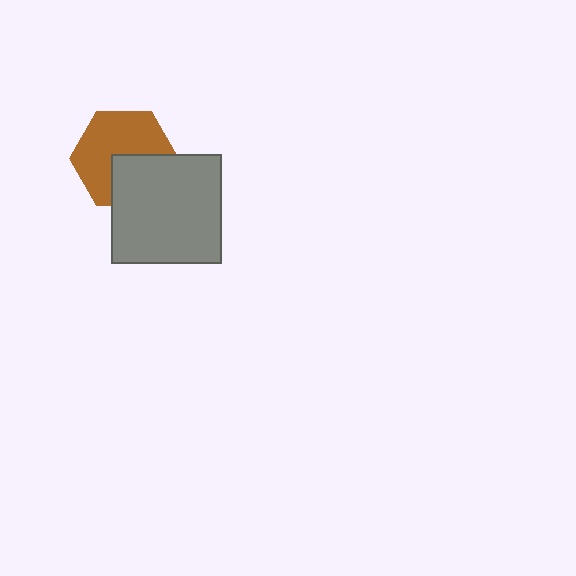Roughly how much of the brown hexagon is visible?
About half of it is visible (roughly 63%).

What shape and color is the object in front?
The object in front is a gray square.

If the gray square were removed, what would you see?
You would see the complete brown hexagon.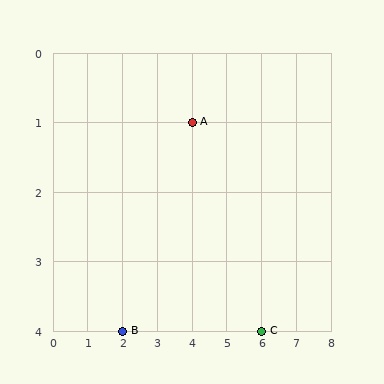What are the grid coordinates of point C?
Point C is at grid coordinates (6, 4).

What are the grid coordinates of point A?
Point A is at grid coordinates (4, 1).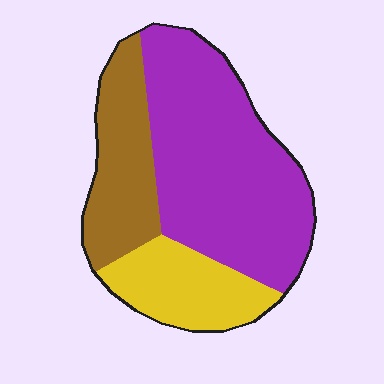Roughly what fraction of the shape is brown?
Brown takes up about one quarter (1/4) of the shape.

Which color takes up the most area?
Purple, at roughly 55%.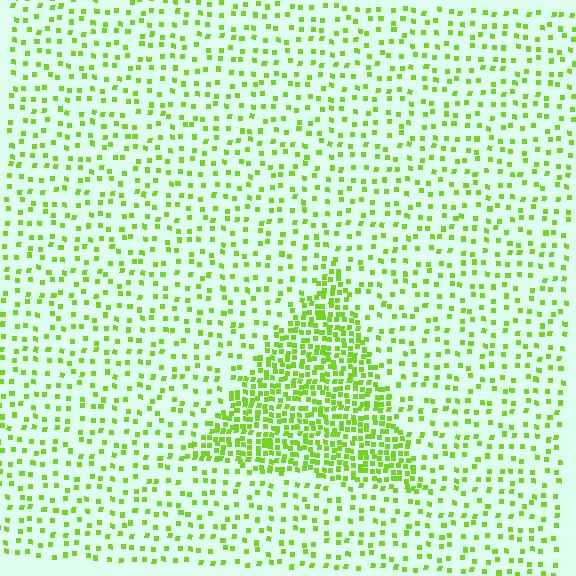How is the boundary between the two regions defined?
The boundary is defined by a change in element density (approximately 2.8x ratio). All elements are the same color, size, and shape.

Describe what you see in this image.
The image contains small lime elements arranged at two different densities. A triangle-shaped region is visible where the elements are more densely packed than the surrounding area.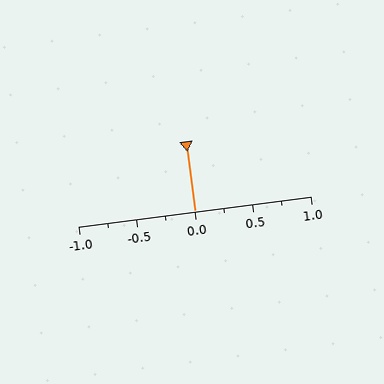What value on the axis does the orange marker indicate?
The marker indicates approximately 0.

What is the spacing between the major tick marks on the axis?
The major ticks are spaced 0.5 apart.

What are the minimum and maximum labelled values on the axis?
The axis runs from -1.0 to 1.0.